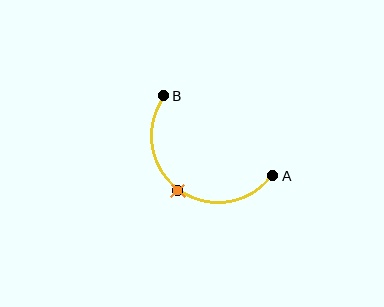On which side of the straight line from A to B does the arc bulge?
The arc bulges below and to the left of the straight line connecting A and B.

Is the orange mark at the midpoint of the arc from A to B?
Yes. The orange mark lies on the arc at equal arc-length from both A and B — it is the arc midpoint.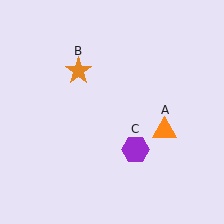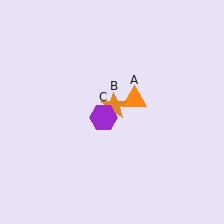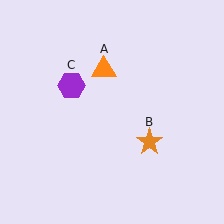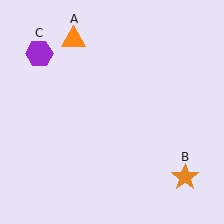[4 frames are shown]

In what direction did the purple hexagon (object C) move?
The purple hexagon (object C) moved up and to the left.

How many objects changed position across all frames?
3 objects changed position: orange triangle (object A), orange star (object B), purple hexagon (object C).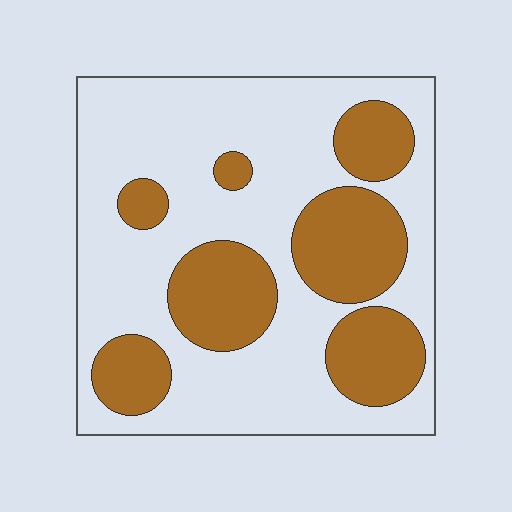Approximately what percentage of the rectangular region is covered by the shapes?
Approximately 35%.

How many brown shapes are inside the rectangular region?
7.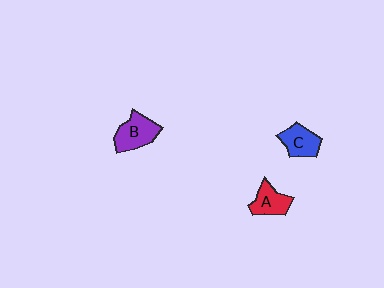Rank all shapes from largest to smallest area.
From largest to smallest: B (purple), C (blue), A (red).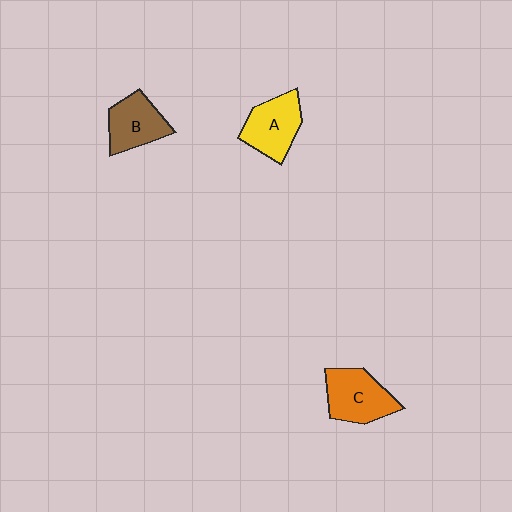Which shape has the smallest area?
Shape B (brown).